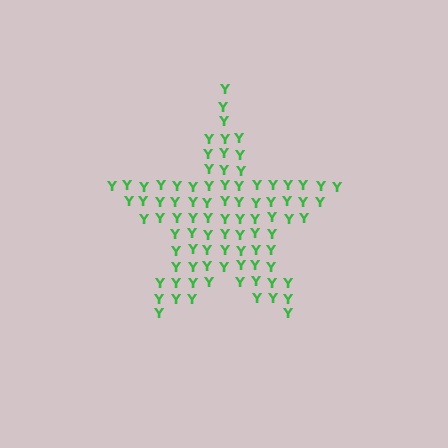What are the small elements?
The small elements are letter Y's.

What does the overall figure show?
The overall figure shows a star.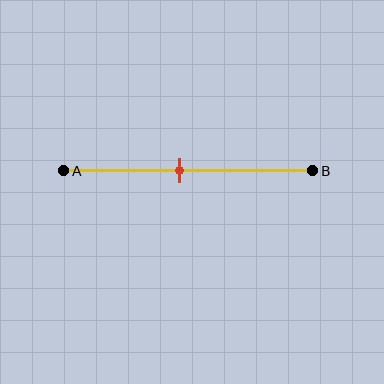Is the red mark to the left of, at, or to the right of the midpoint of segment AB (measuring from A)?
The red mark is to the left of the midpoint of segment AB.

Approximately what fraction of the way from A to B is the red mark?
The red mark is approximately 45% of the way from A to B.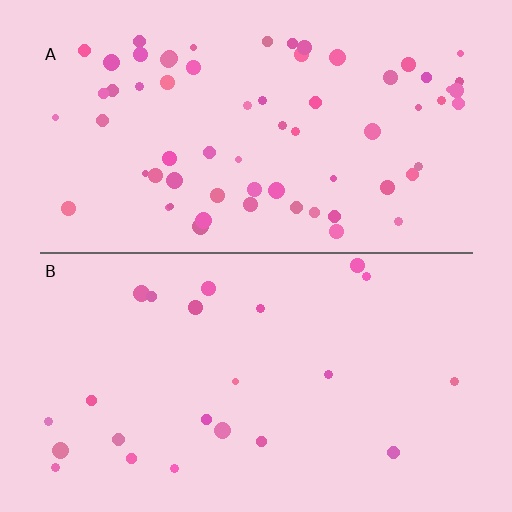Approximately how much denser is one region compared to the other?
Approximately 3.0× — region A over region B.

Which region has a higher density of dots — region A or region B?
A (the top).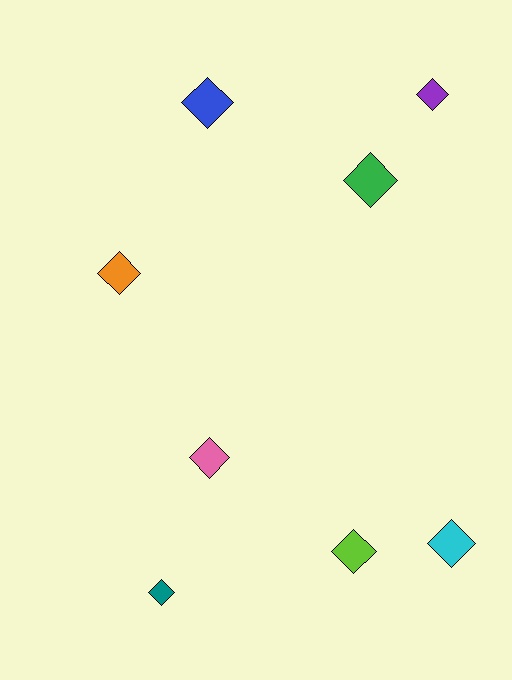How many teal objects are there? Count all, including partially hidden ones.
There is 1 teal object.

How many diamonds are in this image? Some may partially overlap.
There are 8 diamonds.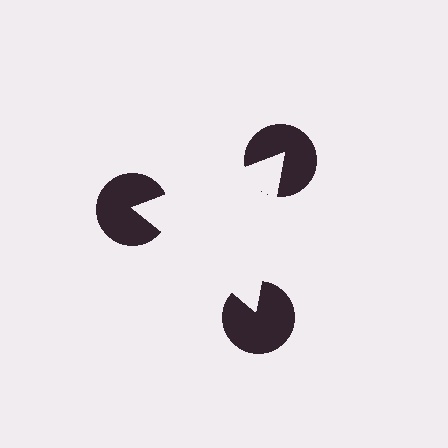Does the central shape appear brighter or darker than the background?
It typically appears slightly brighter than the background, even though no actual brightness change is drawn.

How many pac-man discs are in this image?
There are 3 — one at each vertex of the illusory triangle.